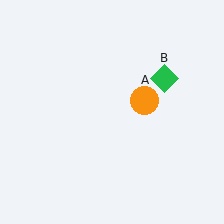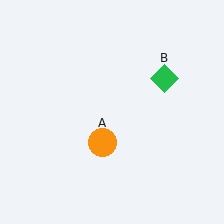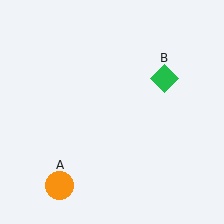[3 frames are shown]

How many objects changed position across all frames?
1 object changed position: orange circle (object A).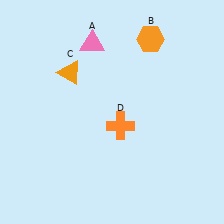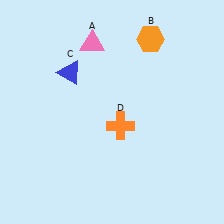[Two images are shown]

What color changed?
The triangle (C) changed from orange in Image 1 to blue in Image 2.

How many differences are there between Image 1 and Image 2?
There is 1 difference between the two images.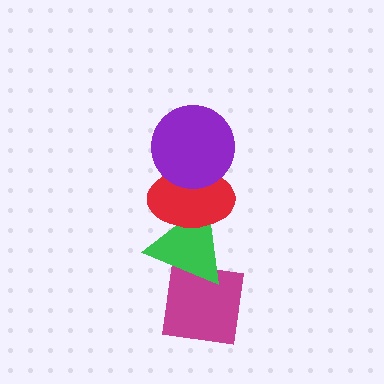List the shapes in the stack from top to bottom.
From top to bottom: the purple circle, the red ellipse, the green triangle, the magenta square.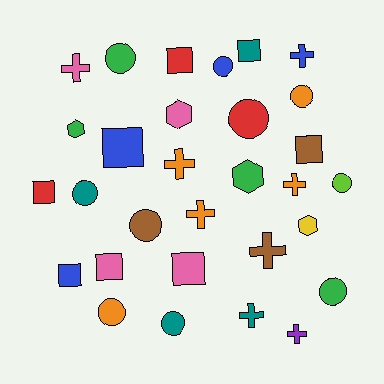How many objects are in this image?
There are 30 objects.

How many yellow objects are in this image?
There is 1 yellow object.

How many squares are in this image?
There are 8 squares.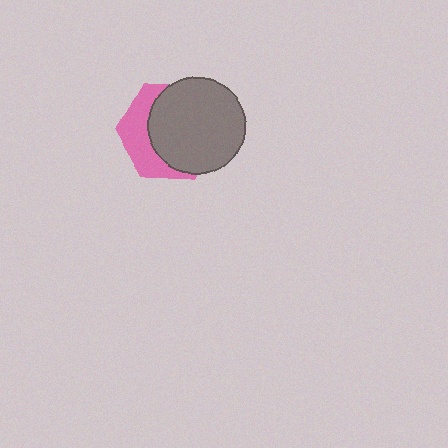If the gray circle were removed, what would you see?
You would see the complete pink hexagon.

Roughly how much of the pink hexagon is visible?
A small part of it is visible (roughly 36%).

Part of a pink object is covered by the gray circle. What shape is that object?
It is a hexagon.